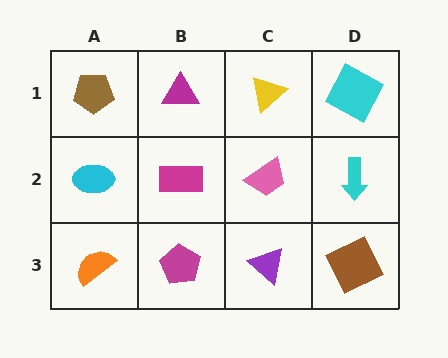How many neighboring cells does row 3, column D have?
2.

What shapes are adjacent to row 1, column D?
A cyan arrow (row 2, column D), a yellow triangle (row 1, column C).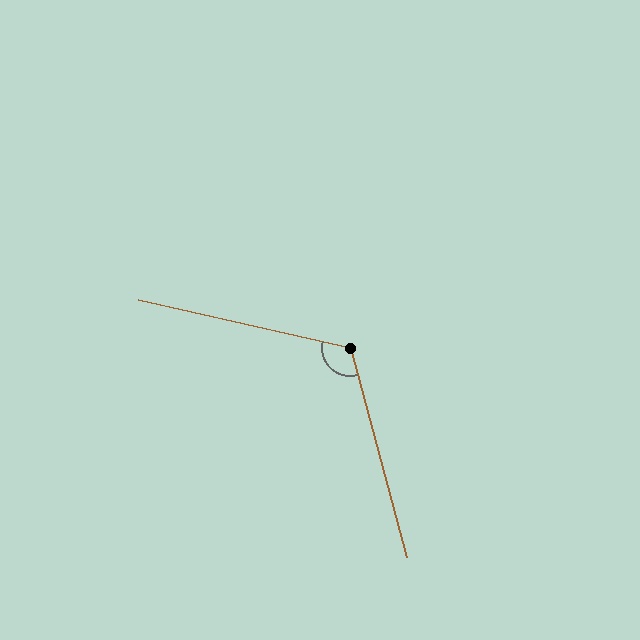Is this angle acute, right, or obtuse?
It is obtuse.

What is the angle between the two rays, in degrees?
Approximately 118 degrees.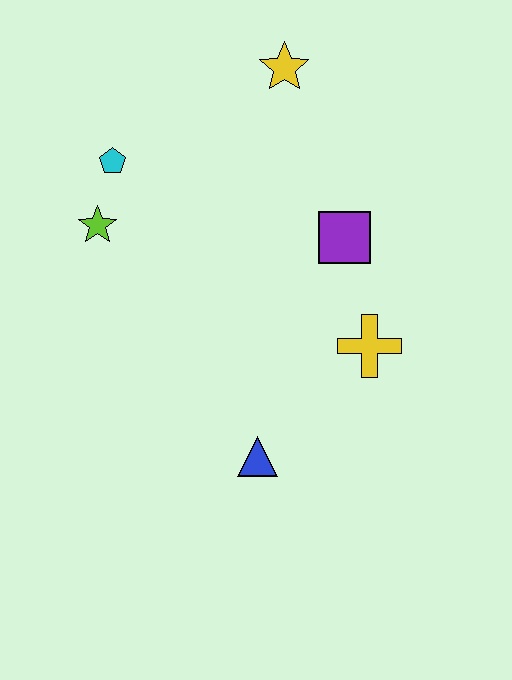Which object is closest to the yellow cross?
The purple square is closest to the yellow cross.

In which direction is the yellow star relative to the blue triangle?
The yellow star is above the blue triangle.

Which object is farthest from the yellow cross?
The cyan pentagon is farthest from the yellow cross.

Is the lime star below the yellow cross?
No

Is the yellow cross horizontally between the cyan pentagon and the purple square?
No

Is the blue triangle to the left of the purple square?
Yes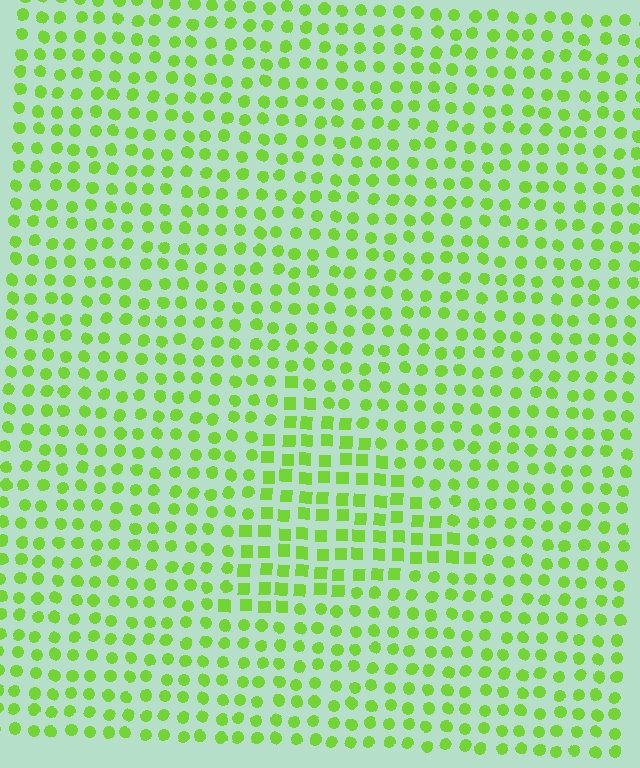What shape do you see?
I see a triangle.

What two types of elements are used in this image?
The image uses squares inside the triangle region and circles outside it.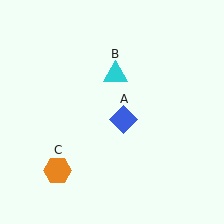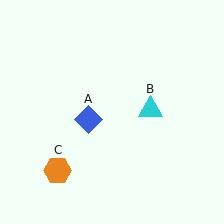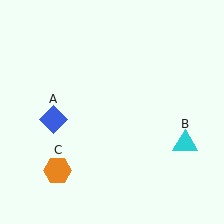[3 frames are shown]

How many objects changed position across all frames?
2 objects changed position: blue diamond (object A), cyan triangle (object B).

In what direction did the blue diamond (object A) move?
The blue diamond (object A) moved left.